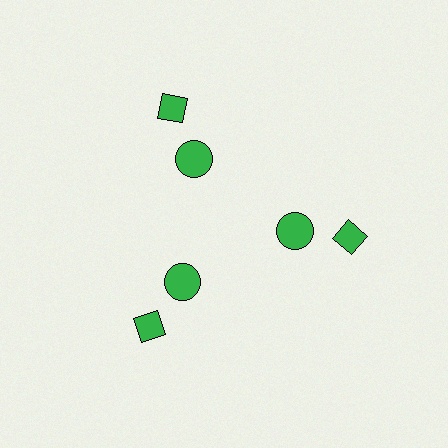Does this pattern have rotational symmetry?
Yes, this pattern has 3-fold rotational symmetry. It looks the same after rotating 120 degrees around the center.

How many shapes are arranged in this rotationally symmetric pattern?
There are 6 shapes, arranged in 3 groups of 2.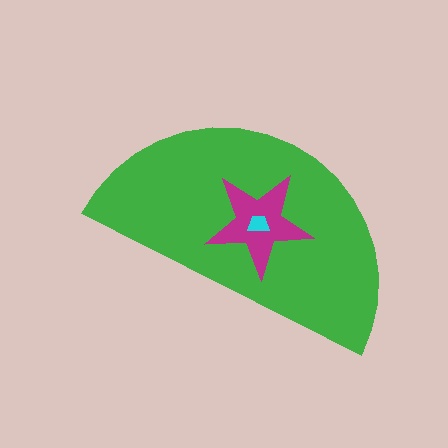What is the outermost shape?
The green semicircle.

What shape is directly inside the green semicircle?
The magenta star.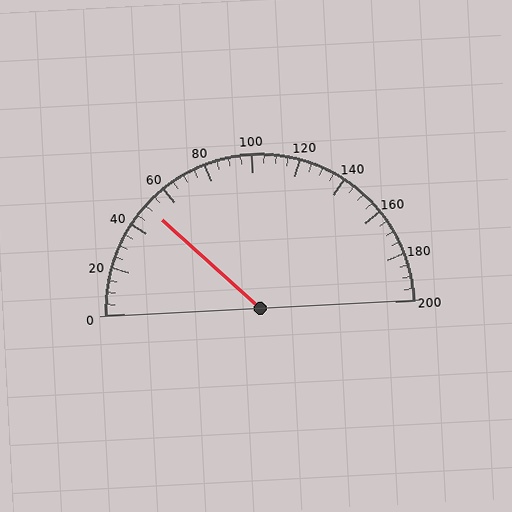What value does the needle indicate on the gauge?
The needle indicates approximately 50.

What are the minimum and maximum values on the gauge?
The gauge ranges from 0 to 200.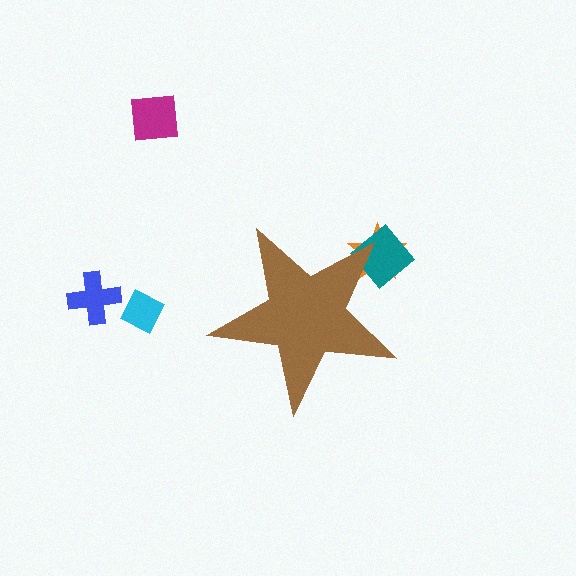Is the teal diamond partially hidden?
Yes, the teal diamond is partially hidden behind the brown star.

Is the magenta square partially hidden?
No, the magenta square is fully visible.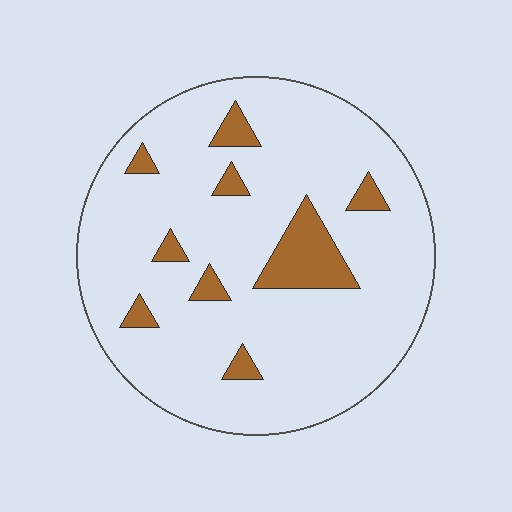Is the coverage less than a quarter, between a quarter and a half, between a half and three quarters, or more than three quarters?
Less than a quarter.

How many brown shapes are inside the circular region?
9.